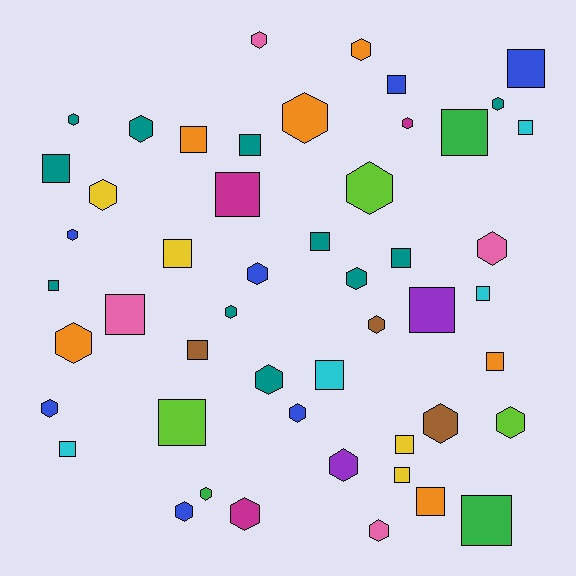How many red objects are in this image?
There are no red objects.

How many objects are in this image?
There are 50 objects.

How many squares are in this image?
There are 24 squares.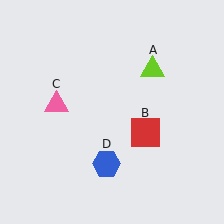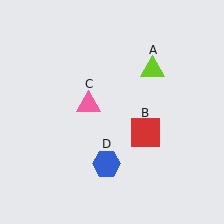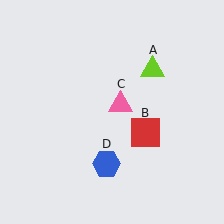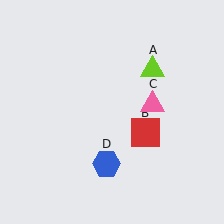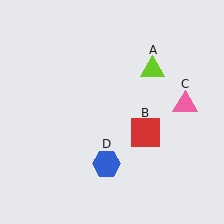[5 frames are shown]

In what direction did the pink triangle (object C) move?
The pink triangle (object C) moved right.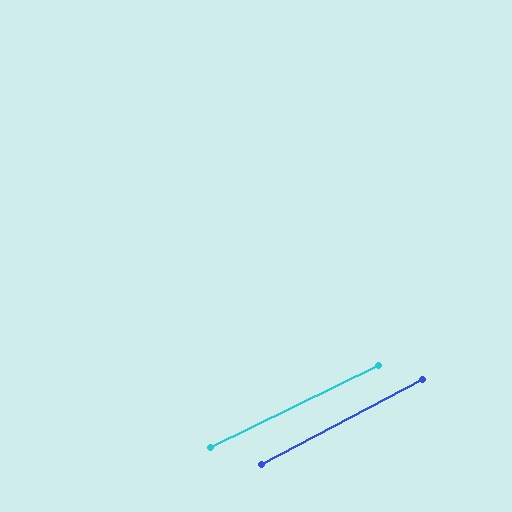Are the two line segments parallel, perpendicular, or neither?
Parallel — their directions differ by only 1.9°.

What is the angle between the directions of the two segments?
Approximately 2 degrees.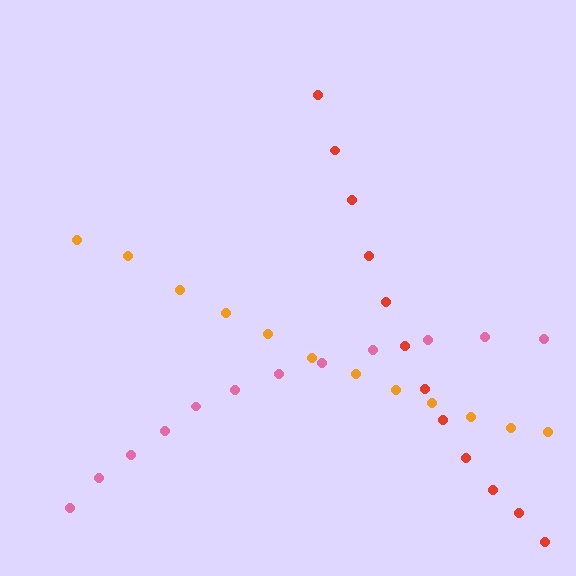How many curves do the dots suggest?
There are 3 distinct paths.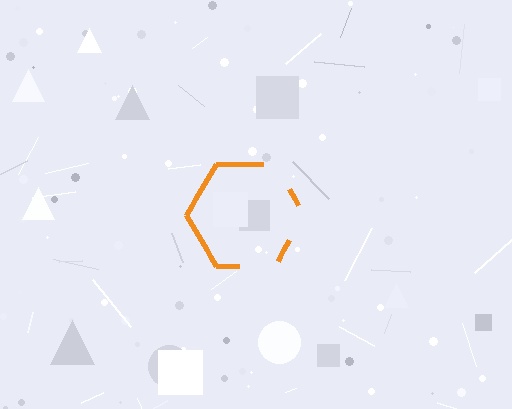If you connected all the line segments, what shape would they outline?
They would outline a hexagon.